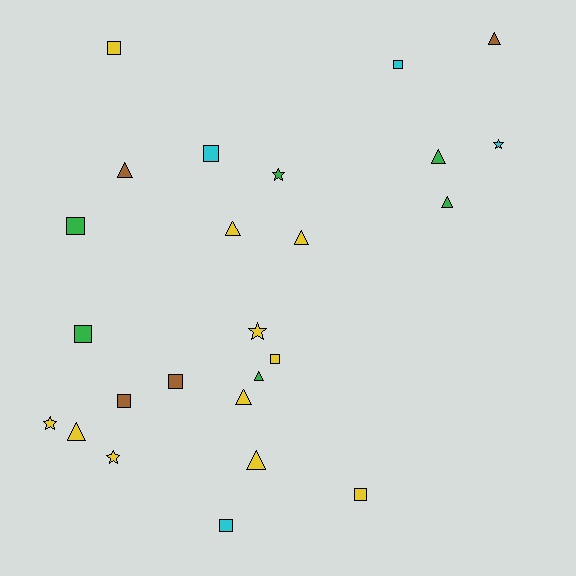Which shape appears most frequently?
Square, with 10 objects.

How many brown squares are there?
There are 2 brown squares.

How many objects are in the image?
There are 25 objects.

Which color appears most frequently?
Yellow, with 11 objects.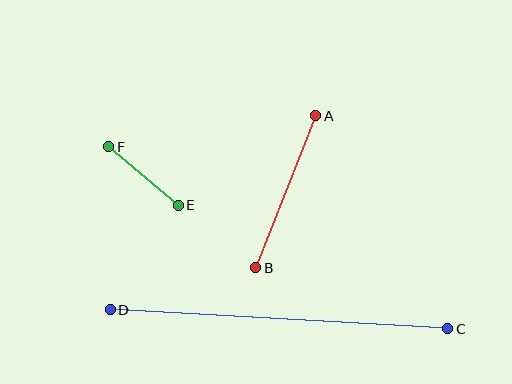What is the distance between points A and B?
The distance is approximately 163 pixels.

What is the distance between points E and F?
The distance is approximately 91 pixels.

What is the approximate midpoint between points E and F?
The midpoint is at approximately (144, 176) pixels.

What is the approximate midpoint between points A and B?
The midpoint is at approximately (286, 192) pixels.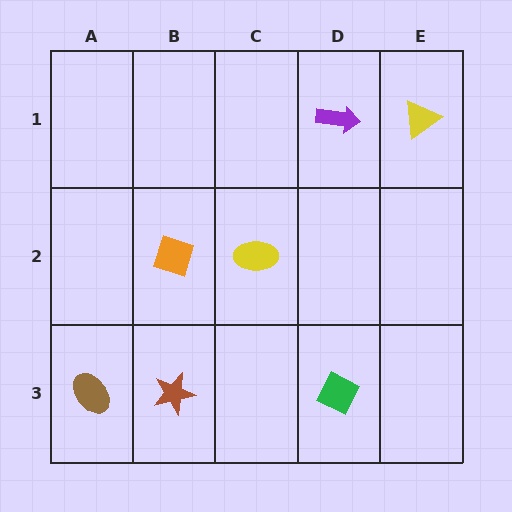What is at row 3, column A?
A brown ellipse.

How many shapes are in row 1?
2 shapes.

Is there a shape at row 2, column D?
No, that cell is empty.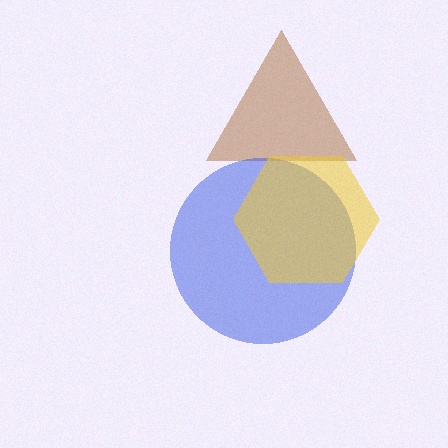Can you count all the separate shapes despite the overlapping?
Yes, there are 3 separate shapes.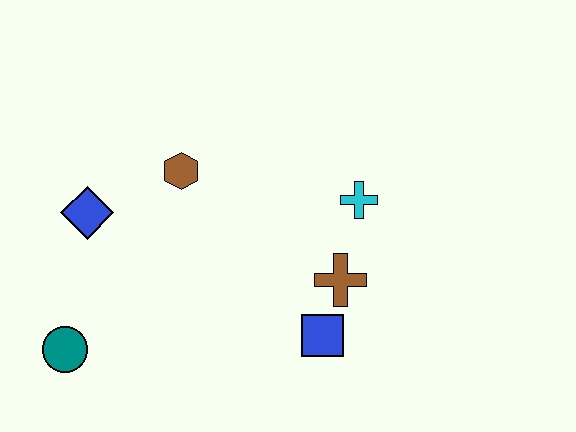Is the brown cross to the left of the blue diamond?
No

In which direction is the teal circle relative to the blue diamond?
The teal circle is below the blue diamond.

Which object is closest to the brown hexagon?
The blue diamond is closest to the brown hexagon.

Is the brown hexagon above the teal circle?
Yes